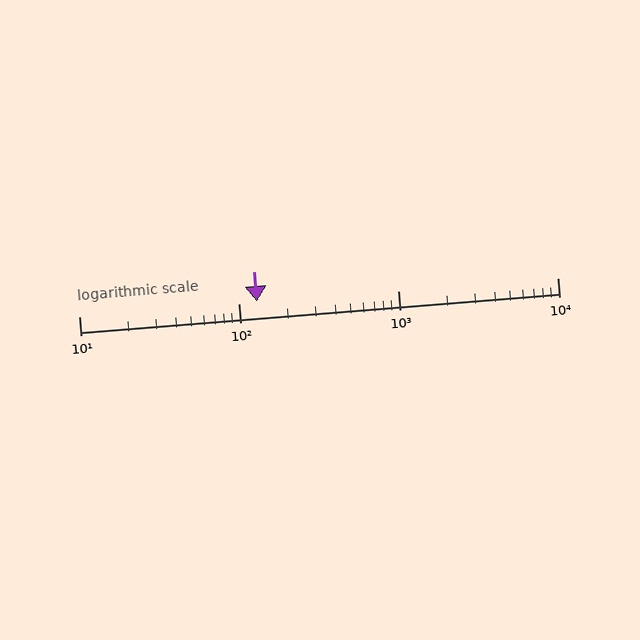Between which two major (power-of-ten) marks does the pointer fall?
The pointer is between 100 and 1000.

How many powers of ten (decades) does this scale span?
The scale spans 3 decades, from 10 to 10000.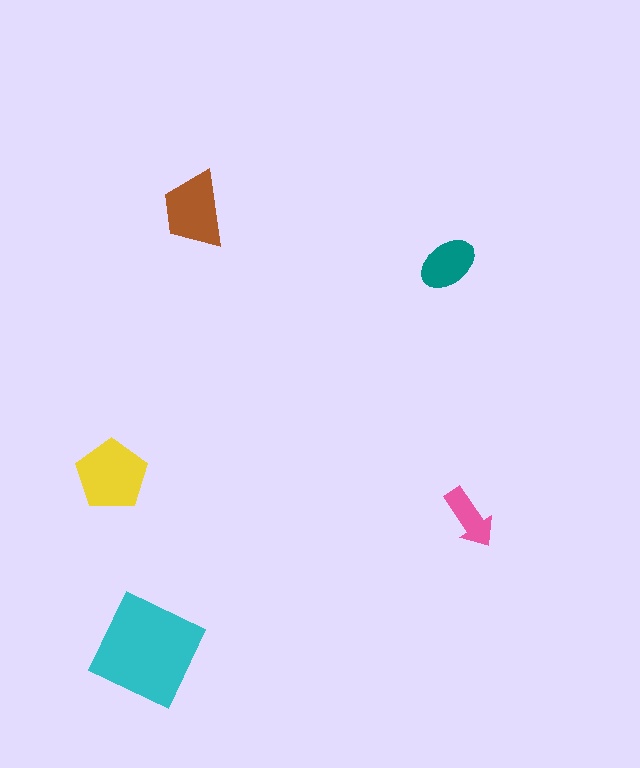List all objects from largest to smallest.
The cyan square, the yellow pentagon, the brown trapezoid, the teal ellipse, the pink arrow.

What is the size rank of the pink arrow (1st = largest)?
5th.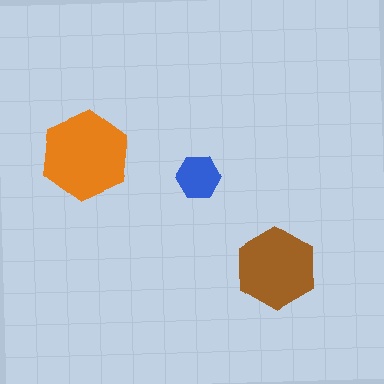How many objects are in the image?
There are 3 objects in the image.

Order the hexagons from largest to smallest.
the orange one, the brown one, the blue one.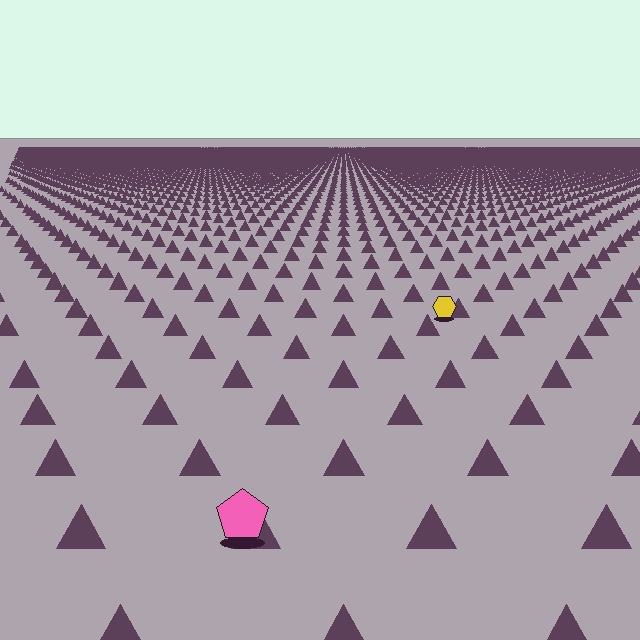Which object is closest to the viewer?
The pink pentagon is closest. The texture marks near it are larger and more spread out.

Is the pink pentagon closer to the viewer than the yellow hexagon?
Yes. The pink pentagon is closer — you can tell from the texture gradient: the ground texture is coarser near it.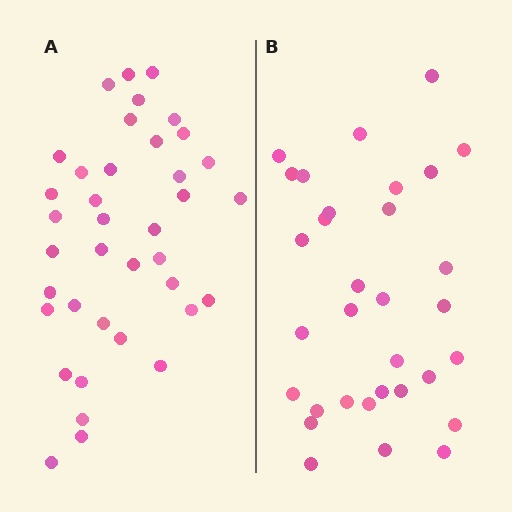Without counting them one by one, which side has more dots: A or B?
Region A (the left region) has more dots.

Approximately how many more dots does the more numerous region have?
Region A has about 6 more dots than region B.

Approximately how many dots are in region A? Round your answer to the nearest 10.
About 40 dots. (The exact count is 38, which rounds to 40.)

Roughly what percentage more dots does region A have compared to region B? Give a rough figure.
About 20% more.